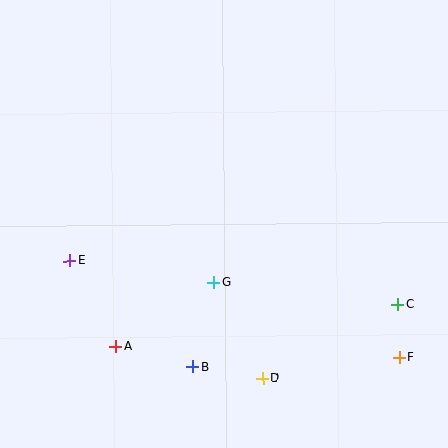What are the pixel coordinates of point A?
Point A is at (116, 346).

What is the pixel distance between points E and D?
The distance between E and D is 225 pixels.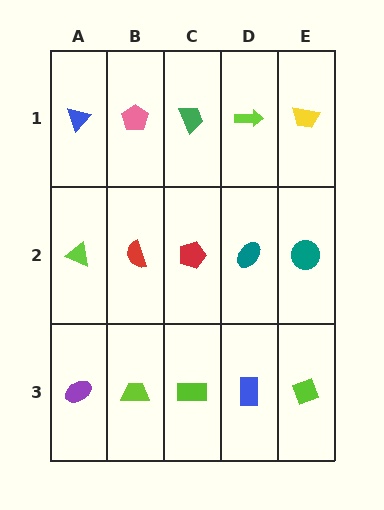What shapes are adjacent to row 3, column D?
A teal ellipse (row 2, column D), a lime rectangle (row 3, column C), a lime diamond (row 3, column E).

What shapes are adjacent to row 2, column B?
A pink pentagon (row 1, column B), a lime trapezoid (row 3, column B), a lime triangle (row 2, column A), a red pentagon (row 2, column C).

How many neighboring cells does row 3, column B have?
3.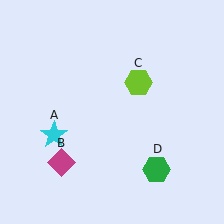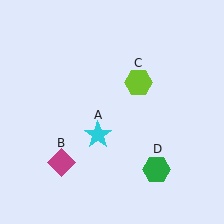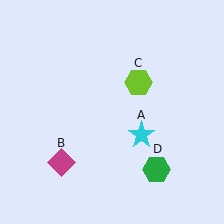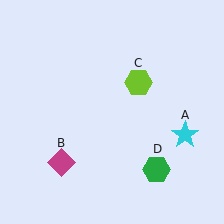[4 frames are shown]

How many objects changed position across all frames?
1 object changed position: cyan star (object A).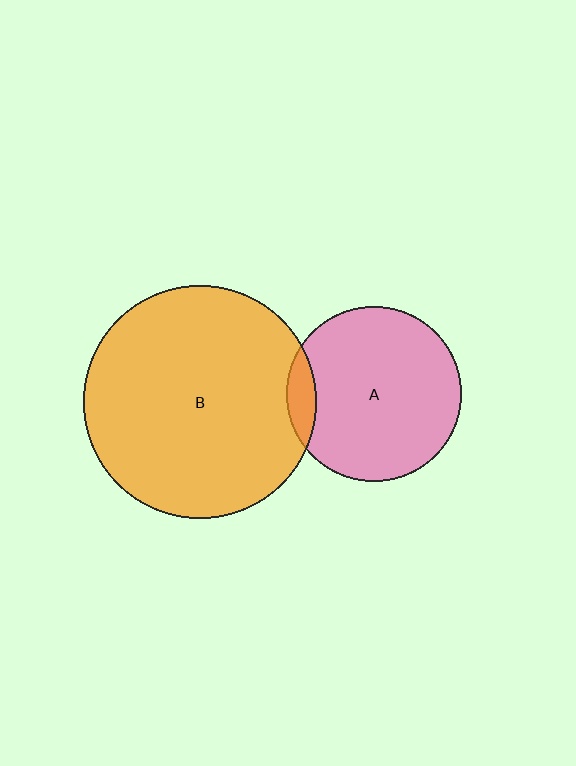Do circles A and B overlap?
Yes.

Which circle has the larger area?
Circle B (orange).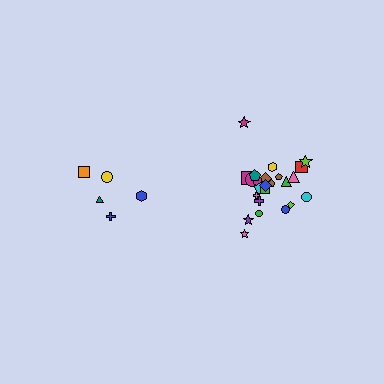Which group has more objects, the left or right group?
The right group.